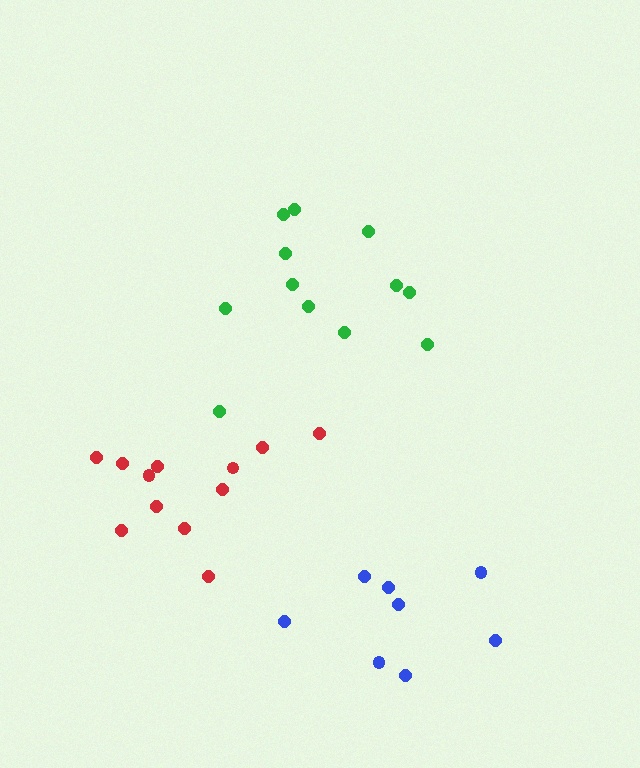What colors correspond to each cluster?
The clusters are colored: blue, green, red.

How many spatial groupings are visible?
There are 3 spatial groupings.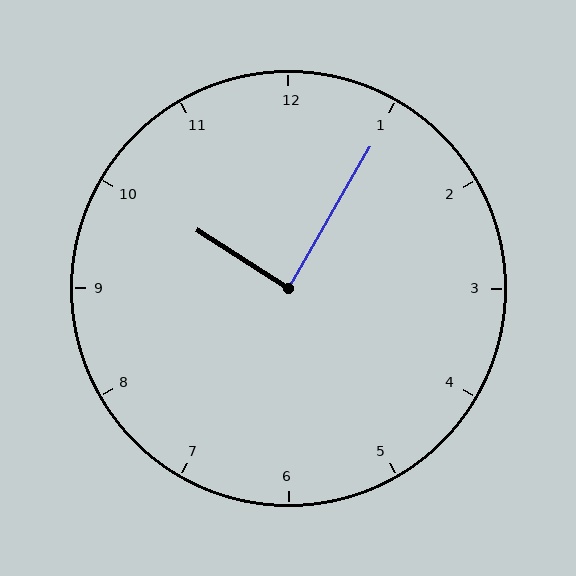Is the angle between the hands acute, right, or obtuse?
It is right.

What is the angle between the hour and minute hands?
Approximately 88 degrees.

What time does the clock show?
10:05.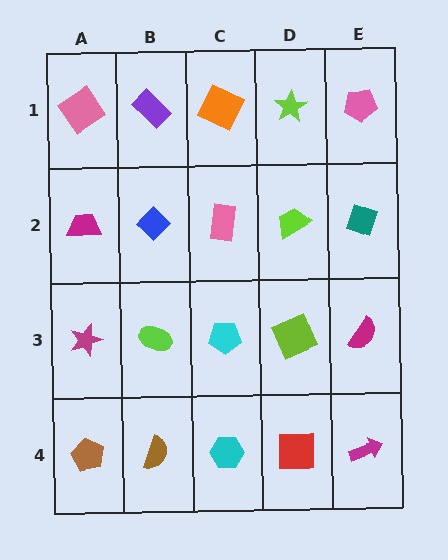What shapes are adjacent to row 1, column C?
A pink rectangle (row 2, column C), a purple rectangle (row 1, column B), a lime star (row 1, column D).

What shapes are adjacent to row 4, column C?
A cyan pentagon (row 3, column C), a brown semicircle (row 4, column B), a red square (row 4, column D).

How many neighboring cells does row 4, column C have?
3.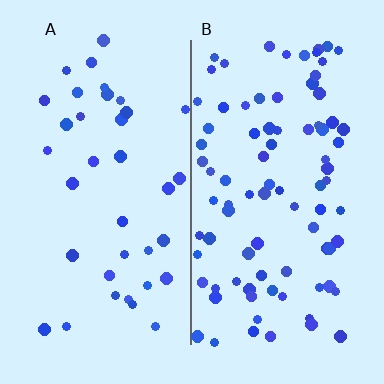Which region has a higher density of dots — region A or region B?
B (the right).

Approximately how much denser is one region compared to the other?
Approximately 2.4× — region B over region A.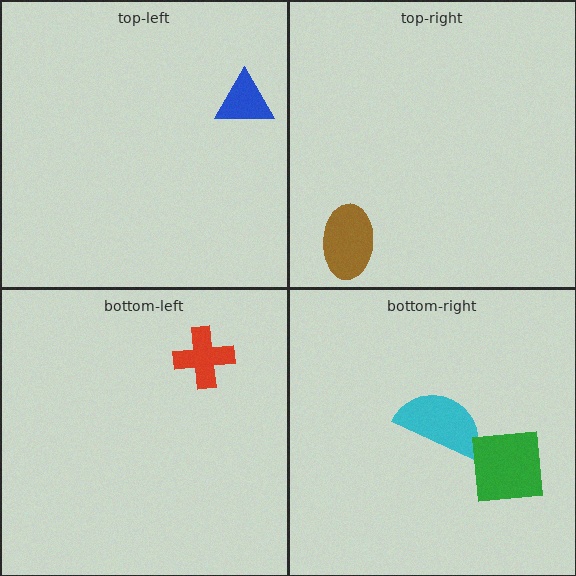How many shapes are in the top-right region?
1.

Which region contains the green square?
The bottom-right region.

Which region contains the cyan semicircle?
The bottom-right region.